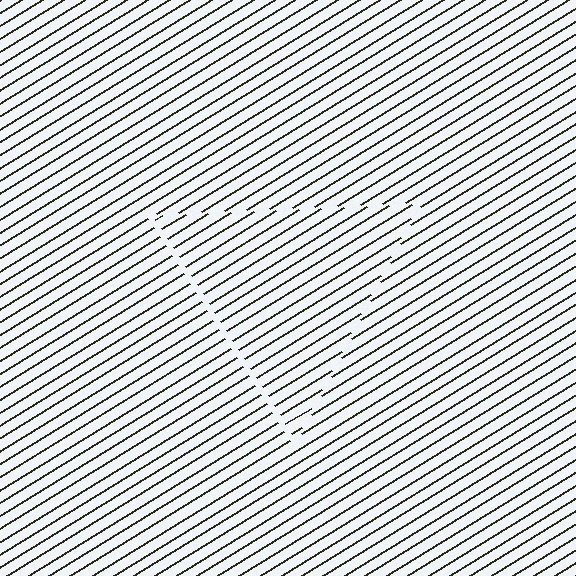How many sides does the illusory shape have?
3 sides — the line-ends trace a triangle.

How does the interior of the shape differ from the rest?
The interior of the shape contains the same grating, shifted by half a period — the contour is defined by the phase discontinuity where line-ends from the inner and outer gratings abut.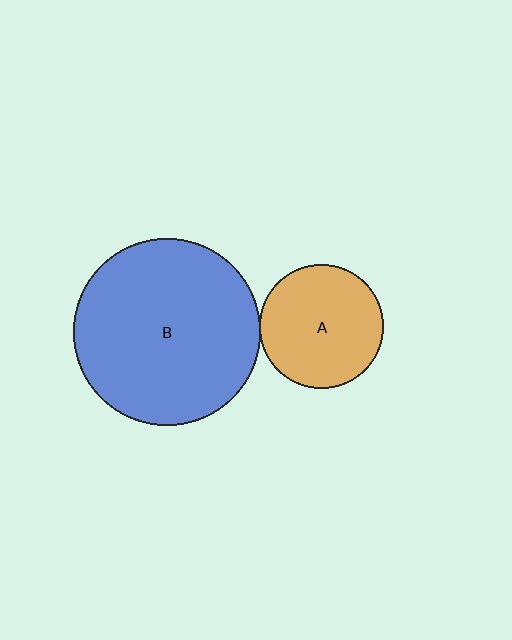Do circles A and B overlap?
Yes.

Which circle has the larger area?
Circle B (blue).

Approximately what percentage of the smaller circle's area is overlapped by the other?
Approximately 5%.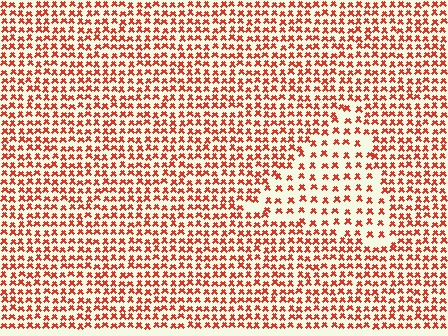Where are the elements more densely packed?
The elements are more densely packed outside the triangle boundary.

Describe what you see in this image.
The image contains small red elements arranged at two different densities. A triangle-shaped region is visible where the elements are less densely packed than the surrounding area.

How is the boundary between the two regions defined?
The boundary is defined by a change in element density (approximately 1.8x ratio). All elements are the same color, size, and shape.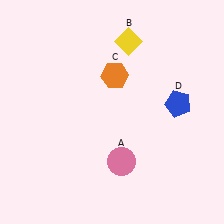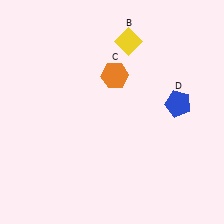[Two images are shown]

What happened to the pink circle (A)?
The pink circle (A) was removed in Image 2. It was in the bottom-right area of Image 1.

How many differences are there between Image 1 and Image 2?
There is 1 difference between the two images.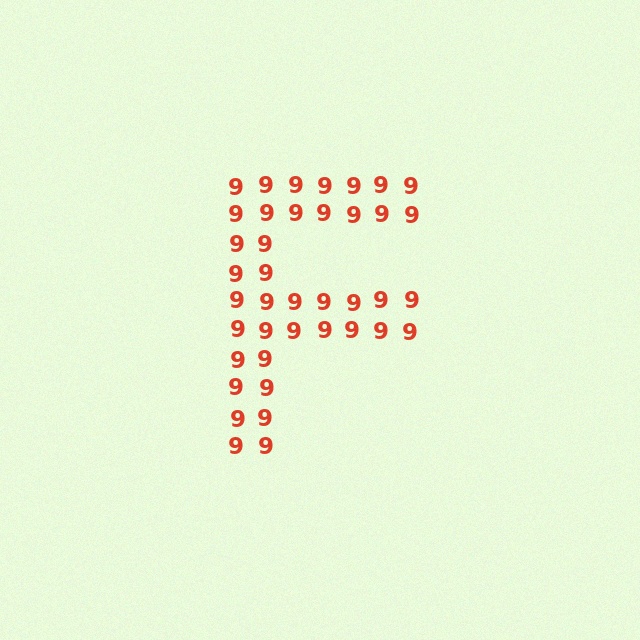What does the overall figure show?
The overall figure shows the letter F.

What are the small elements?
The small elements are digit 9's.